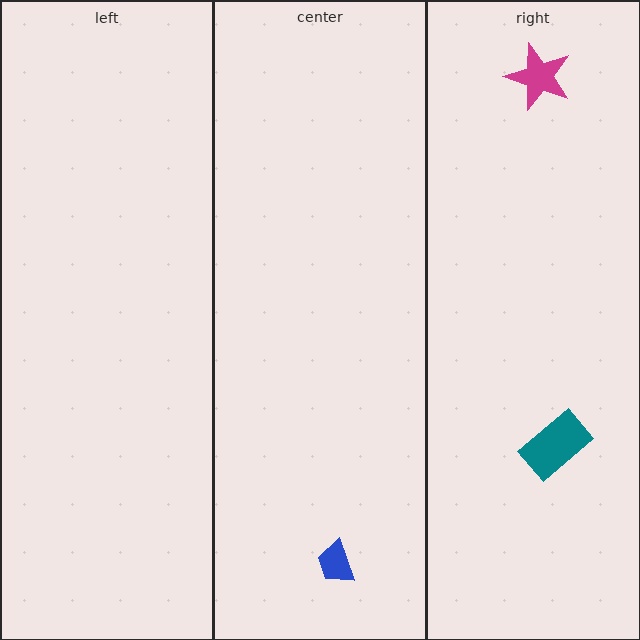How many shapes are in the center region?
1.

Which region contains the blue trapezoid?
The center region.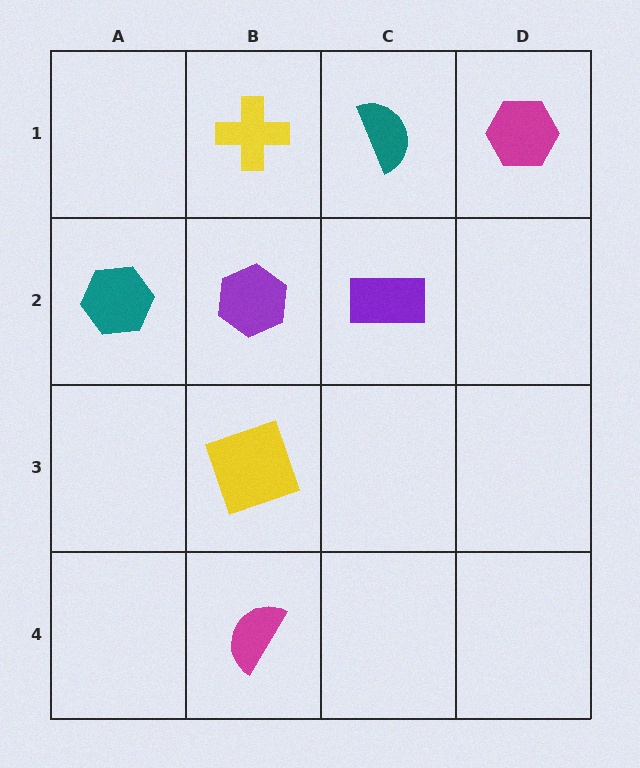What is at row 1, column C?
A teal semicircle.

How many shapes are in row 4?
1 shape.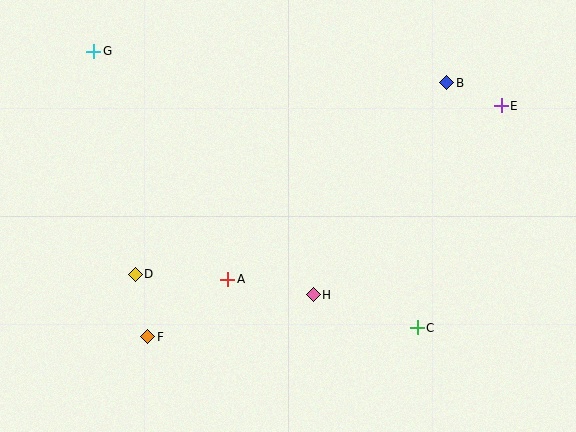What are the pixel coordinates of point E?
Point E is at (501, 106).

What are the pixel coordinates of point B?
Point B is at (447, 83).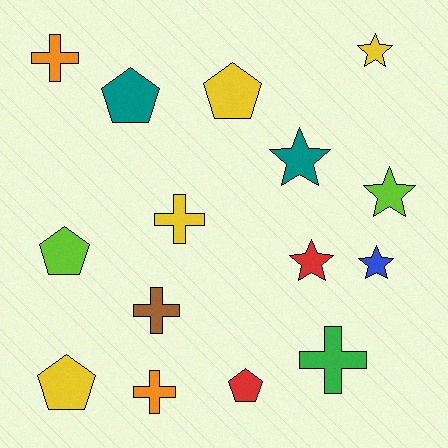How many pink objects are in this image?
There are no pink objects.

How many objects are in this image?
There are 15 objects.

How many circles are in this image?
There are no circles.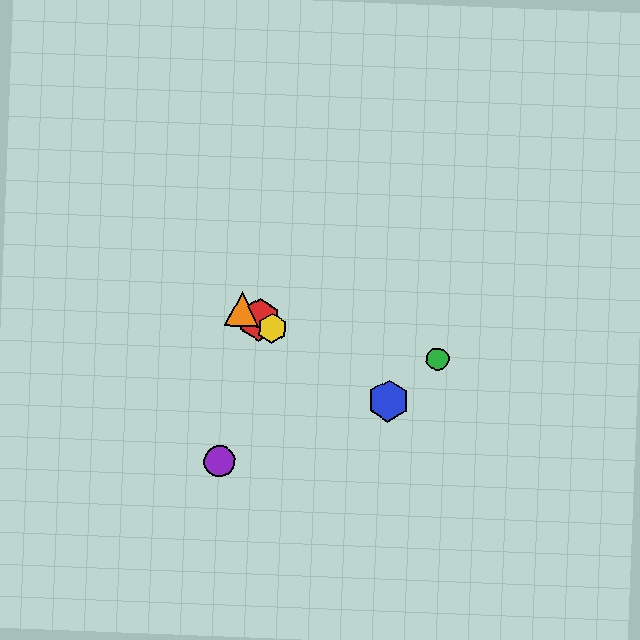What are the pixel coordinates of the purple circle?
The purple circle is at (220, 462).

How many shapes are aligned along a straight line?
4 shapes (the red hexagon, the blue hexagon, the yellow hexagon, the orange triangle) are aligned along a straight line.